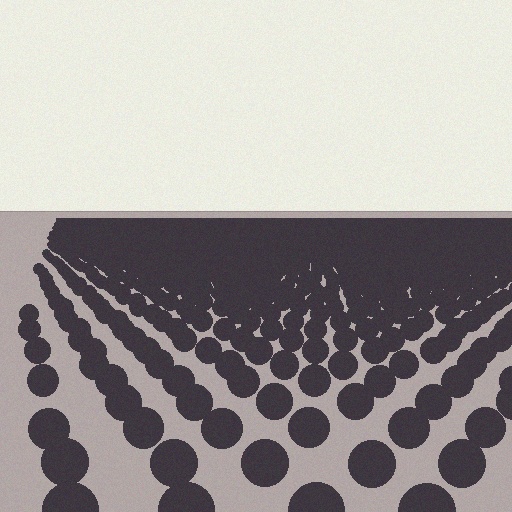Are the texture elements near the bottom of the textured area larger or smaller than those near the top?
Larger. Near the bottom, elements are closer to the viewer and appear at a bigger on-screen size.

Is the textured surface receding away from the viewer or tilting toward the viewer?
The surface is receding away from the viewer. Texture elements get smaller and denser toward the top.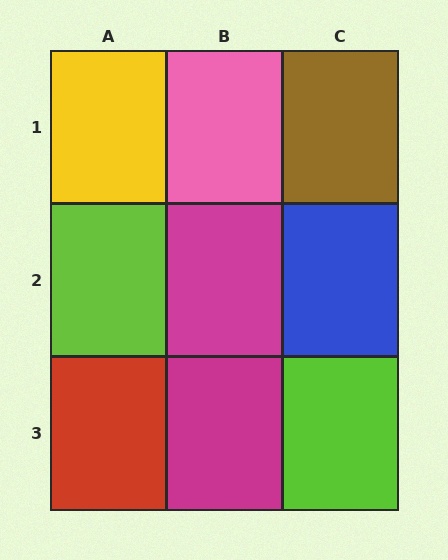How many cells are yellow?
1 cell is yellow.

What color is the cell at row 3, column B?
Magenta.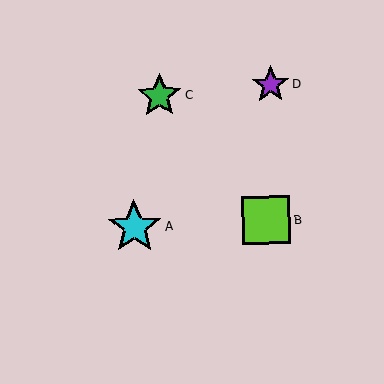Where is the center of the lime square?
The center of the lime square is at (266, 220).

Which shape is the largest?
The cyan star (labeled A) is the largest.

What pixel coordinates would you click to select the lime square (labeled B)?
Click at (266, 220) to select the lime square B.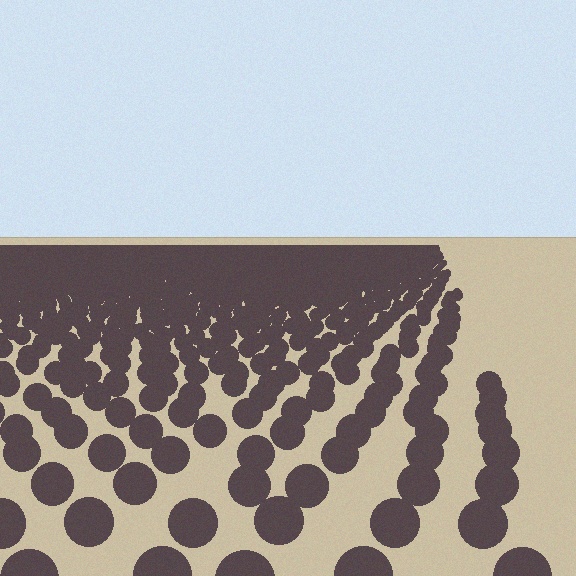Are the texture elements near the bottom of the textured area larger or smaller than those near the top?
Larger. Near the bottom, elements are closer to the viewer and appear at a bigger on-screen size.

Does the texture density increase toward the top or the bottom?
Density increases toward the top.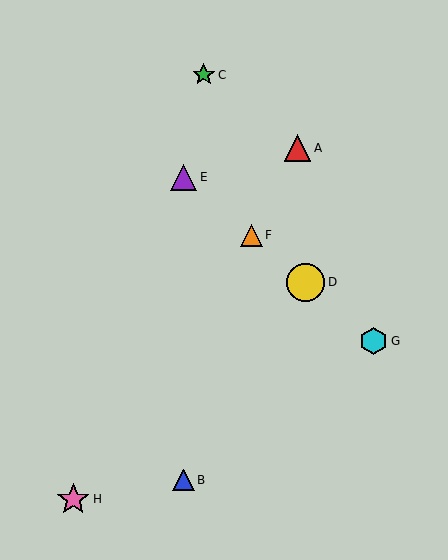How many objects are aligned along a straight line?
4 objects (D, E, F, G) are aligned along a straight line.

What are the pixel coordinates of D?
Object D is at (306, 282).